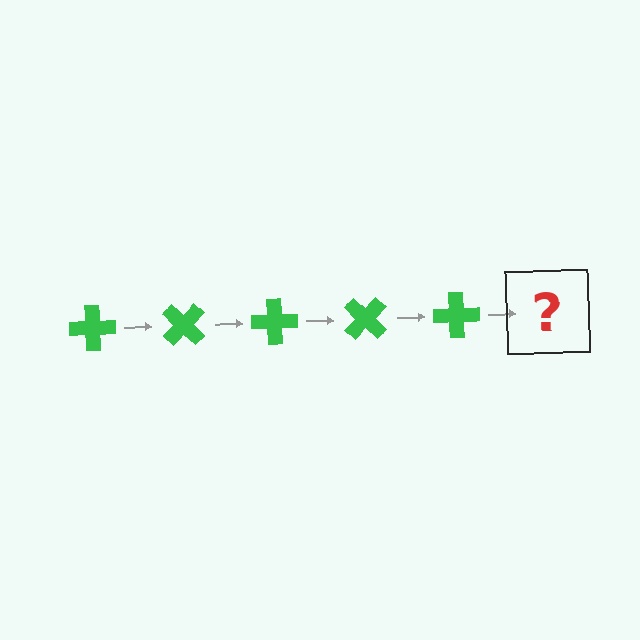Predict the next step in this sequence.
The next step is a green cross rotated 225 degrees.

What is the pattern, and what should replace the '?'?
The pattern is that the cross rotates 45 degrees each step. The '?' should be a green cross rotated 225 degrees.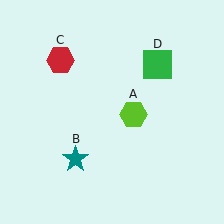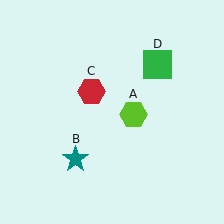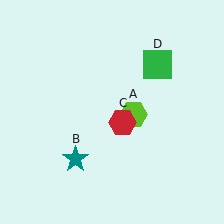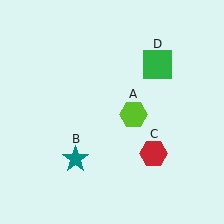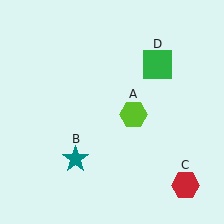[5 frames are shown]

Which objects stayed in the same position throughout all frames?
Lime hexagon (object A) and teal star (object B) and green square (object D) remained stationary.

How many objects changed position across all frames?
1 object changed position: red hexagon (object C).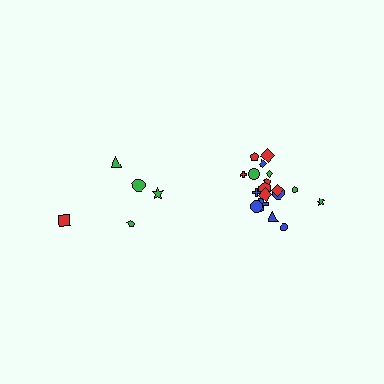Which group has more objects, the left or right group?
The right group.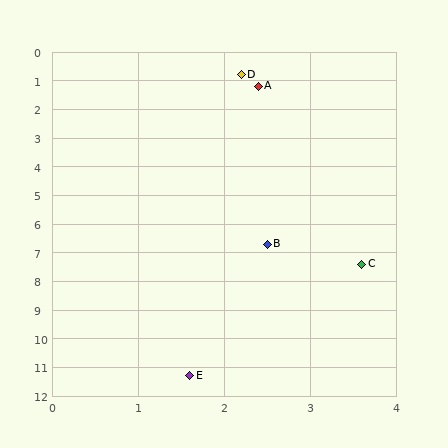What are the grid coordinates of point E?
Point E is at approximately (1.6, 11.3).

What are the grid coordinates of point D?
Point D is at approximately (2.2, 0.8).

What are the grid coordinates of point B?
Point B is at approximately (2.5, 6.7).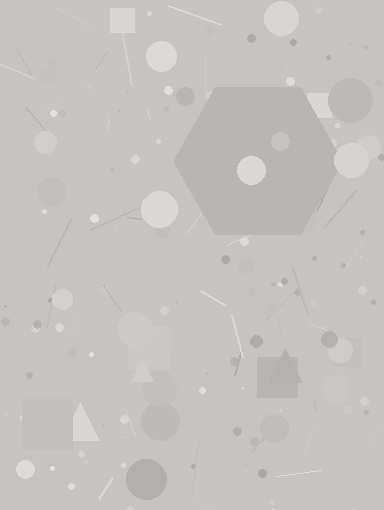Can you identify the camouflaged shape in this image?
The camouflaged shape is a hexagon.